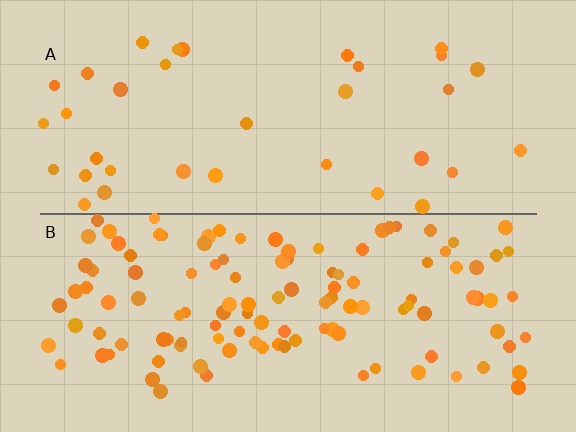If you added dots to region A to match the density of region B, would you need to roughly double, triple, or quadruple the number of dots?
Approximately triple.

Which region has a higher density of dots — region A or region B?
B (the bottom).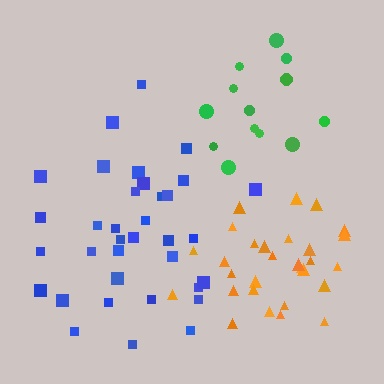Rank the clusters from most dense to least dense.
orange, blue, green.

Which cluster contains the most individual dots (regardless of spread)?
Blue (35).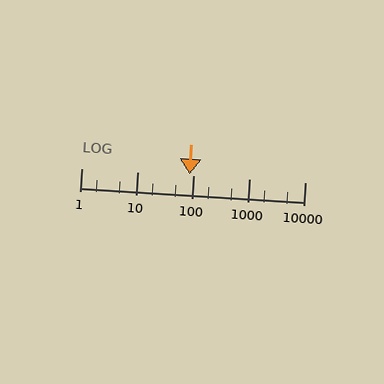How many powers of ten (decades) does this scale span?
The scale spans 4 decades, from 1 to 10000.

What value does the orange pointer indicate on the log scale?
The pointer indicates approximately 85.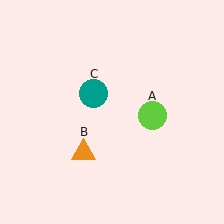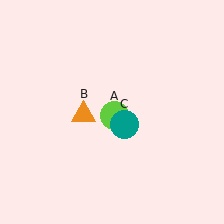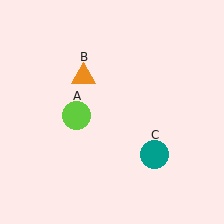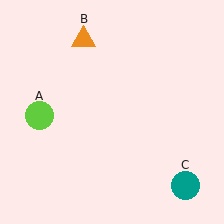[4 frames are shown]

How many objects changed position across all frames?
3 objects changed position: lime circle (object A), orange triangle (object B), teal circle (object C).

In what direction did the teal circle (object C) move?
The teal circle (object C) moved down and to the right.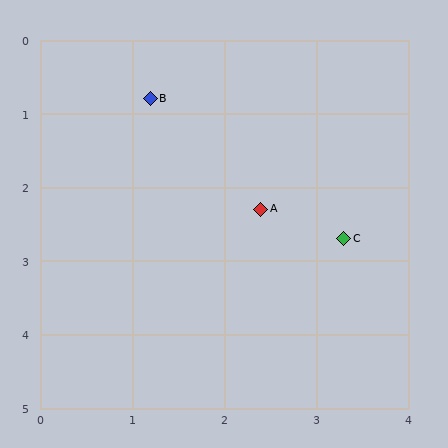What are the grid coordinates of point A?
Point A is at approximately (2.4, 2.3).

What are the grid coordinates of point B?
Point B is at approximately (1.2, 0.8).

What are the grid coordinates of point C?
Point C is at approximately (3.3, 2.7).